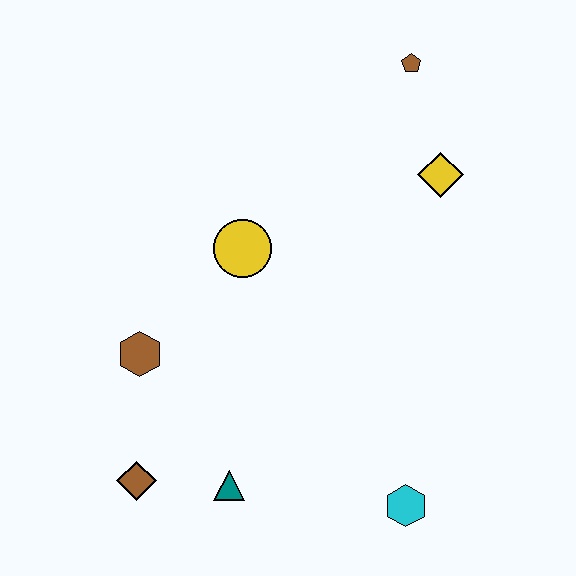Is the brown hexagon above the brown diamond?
Yes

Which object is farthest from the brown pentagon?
The brown diamond is farthest from the brown pentagon.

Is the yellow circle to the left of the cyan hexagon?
Yes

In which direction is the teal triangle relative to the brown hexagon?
The teal triangle is below the brown hexagon.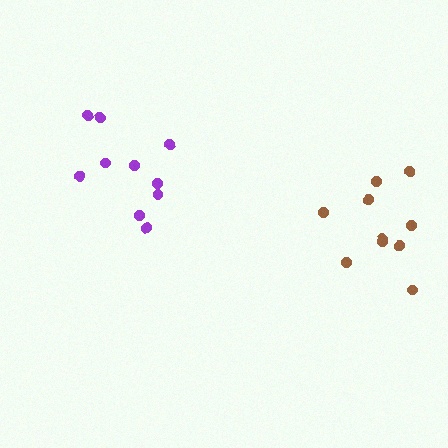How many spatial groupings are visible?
There are 2 spatial groupings.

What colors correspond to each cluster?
The clusters are colored: purple, brown.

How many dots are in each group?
Group 1: 10 dots, Group 2: 10 dots (20 total).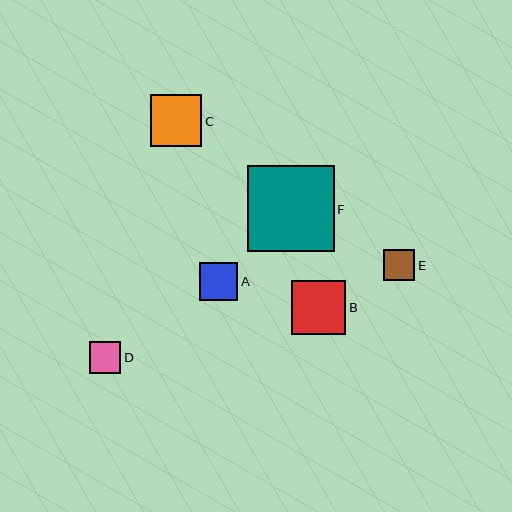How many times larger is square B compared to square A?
Square B is approximately 1.4 times the size of square A.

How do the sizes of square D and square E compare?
Square D and square E are approximately the same size.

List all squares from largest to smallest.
From largest to smallest: F, B, C, A, D, E.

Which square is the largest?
Square F is the largest with a size of approximately 87 pixels.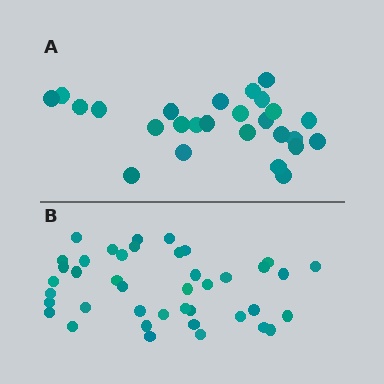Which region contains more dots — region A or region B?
Region B (the bottom region) has more dots.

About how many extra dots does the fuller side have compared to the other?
Region B has approximately 15 more dots than region A.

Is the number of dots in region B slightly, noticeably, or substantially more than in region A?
Region B has substantially more. The ratio is roughly 1.6 to 1.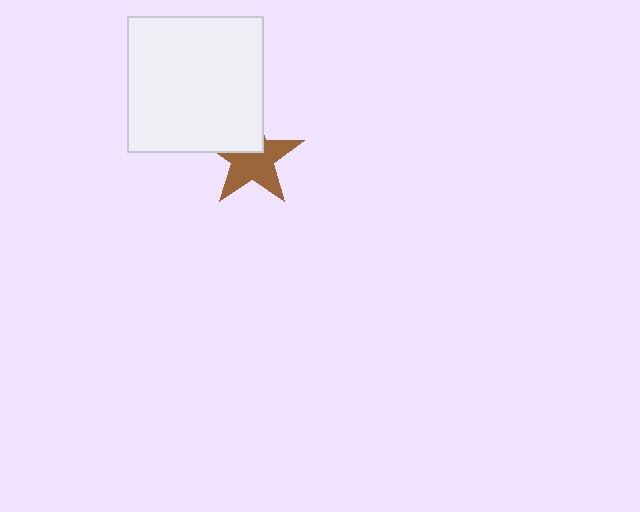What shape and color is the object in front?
The object in front is a white square.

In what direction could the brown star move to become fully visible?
The brown star could move toward the lower-right. That would shift it out from behind the white square entirely.